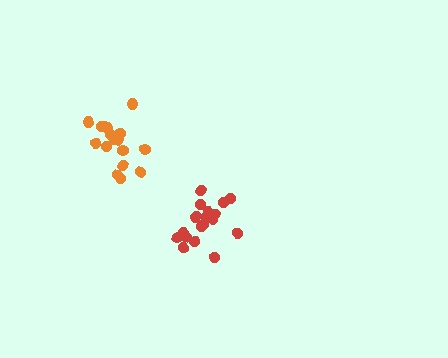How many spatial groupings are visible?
There are 2 spatial groupings.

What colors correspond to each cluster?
The clusters are colored: orange, red.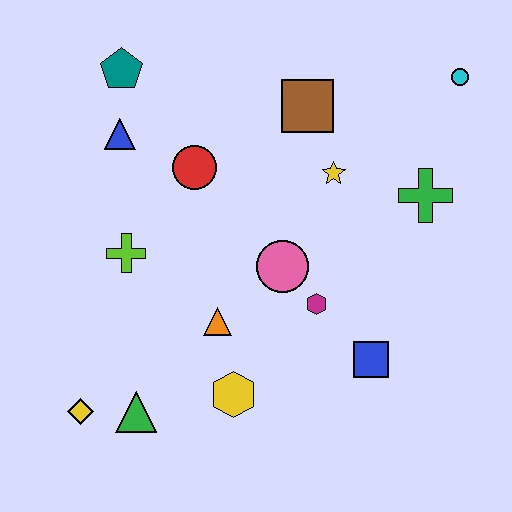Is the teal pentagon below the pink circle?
No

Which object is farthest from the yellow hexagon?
The cyan circle is farthest from the yellow hexagon.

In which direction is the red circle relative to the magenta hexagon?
The red circle is above the magenta hexagon.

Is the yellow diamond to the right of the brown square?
No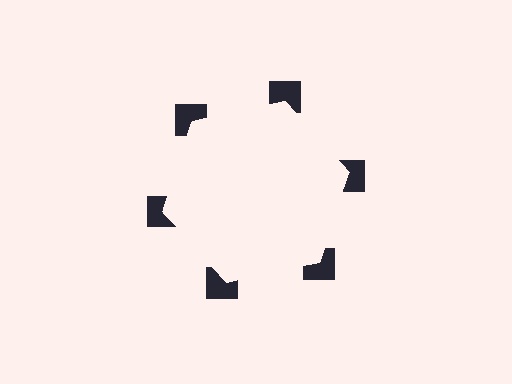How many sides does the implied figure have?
6 sides.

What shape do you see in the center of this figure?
An illusory hexagon — its edges are inferred from the aligned wedge cuts in the notched squares, not physically drawn.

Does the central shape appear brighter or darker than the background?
It typically appears slightly brighter than the background, even though no actual brightness change is drawn.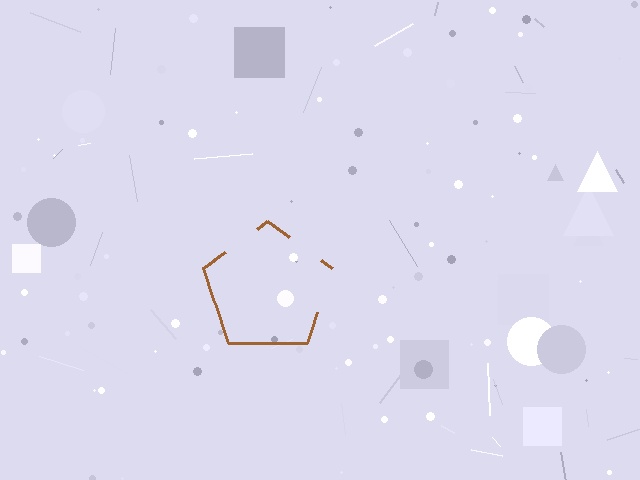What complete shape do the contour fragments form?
The contour fragments form a pentagon.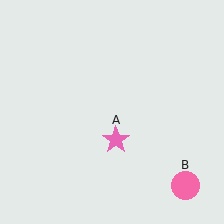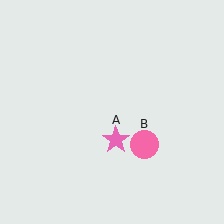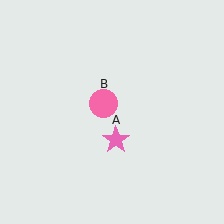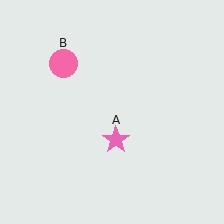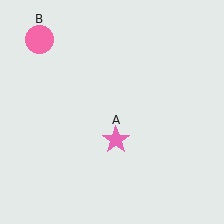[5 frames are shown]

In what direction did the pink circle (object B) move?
The pink circle (object B) moved up and to the left.